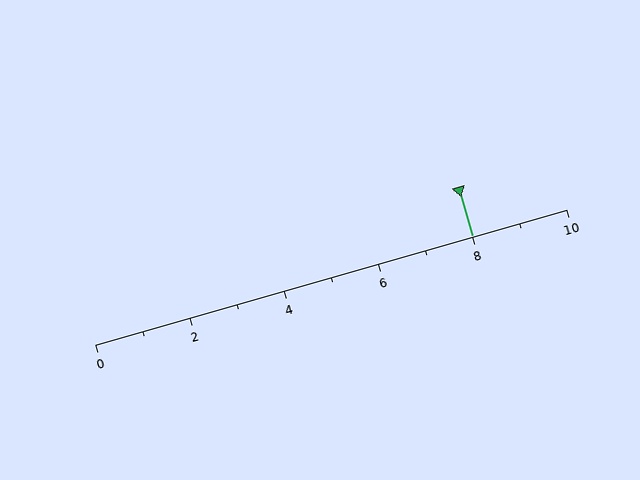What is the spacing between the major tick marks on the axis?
The major ticks are spaced 2 apart.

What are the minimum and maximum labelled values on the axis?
The axis runs from 0 to 10.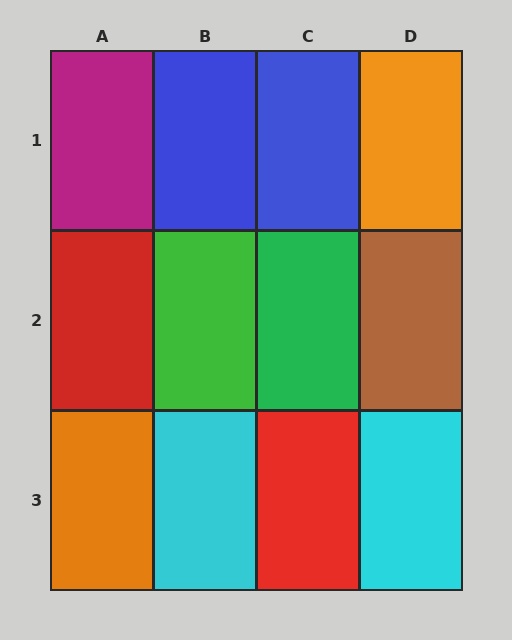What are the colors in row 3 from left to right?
Orange, cyan, red, cyan.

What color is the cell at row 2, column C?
Green.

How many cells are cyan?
2 cells are cyan.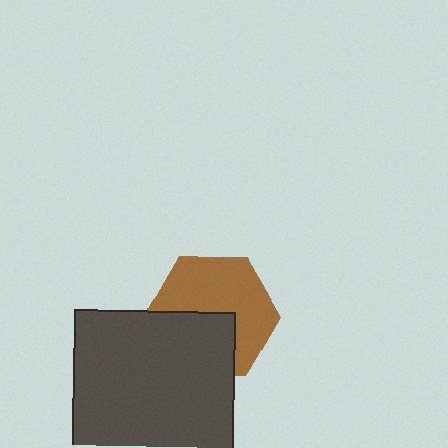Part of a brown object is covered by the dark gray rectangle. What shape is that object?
It is a hexagon.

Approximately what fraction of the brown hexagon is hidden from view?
Roughly 40% of the brown hexagon is hidden behind the dark gray rectangle.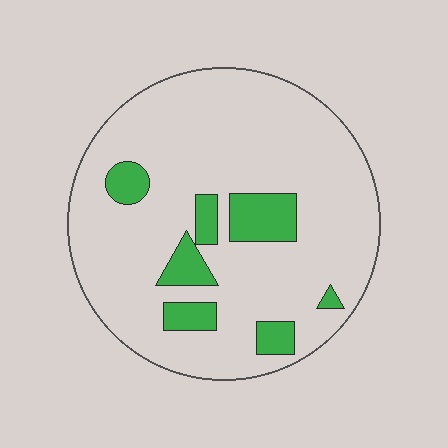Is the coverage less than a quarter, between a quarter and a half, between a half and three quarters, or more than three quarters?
Less than a quarter.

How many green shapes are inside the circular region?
7.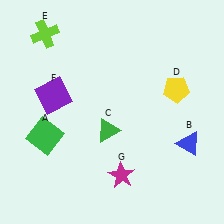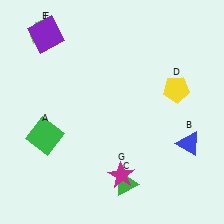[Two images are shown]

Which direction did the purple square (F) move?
The purple square (F) moved up.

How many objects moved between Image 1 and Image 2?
2 objects moved between the two images.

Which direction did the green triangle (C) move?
The green triangle (C) moved down.